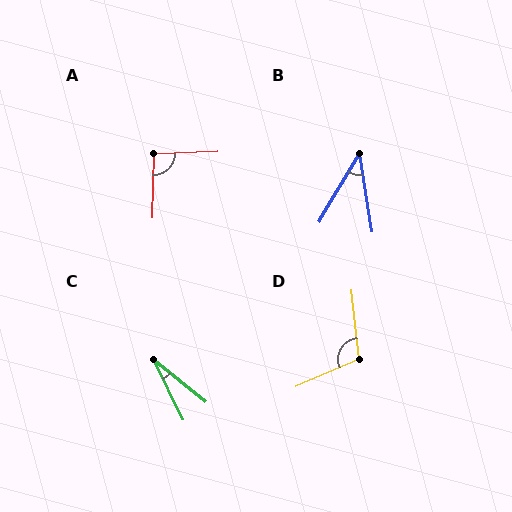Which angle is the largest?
D, at approximately 108 degrees.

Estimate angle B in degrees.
Approximately 39 degrees.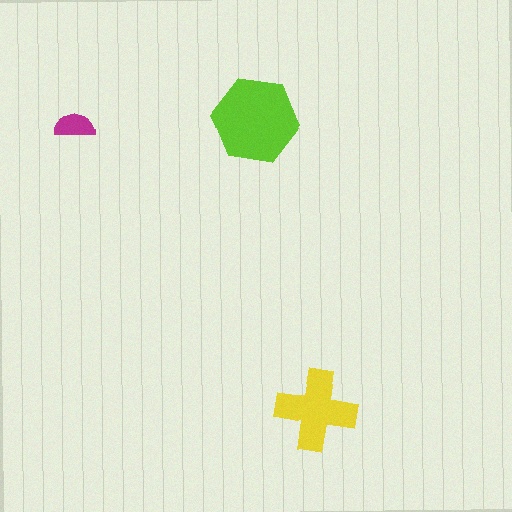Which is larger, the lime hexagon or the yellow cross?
The lime hexagon.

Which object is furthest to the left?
The magenta semicircle is leftmost.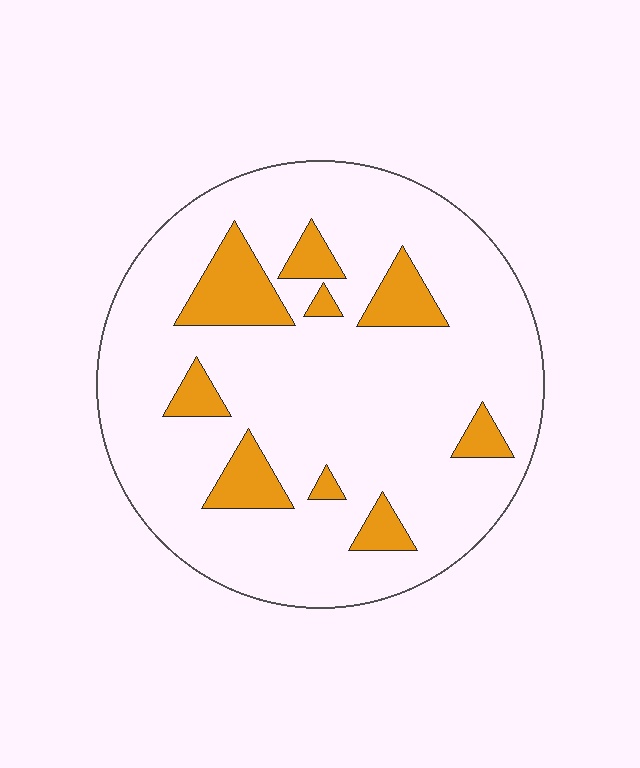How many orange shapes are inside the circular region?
9.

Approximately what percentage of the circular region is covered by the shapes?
Approximately 15%.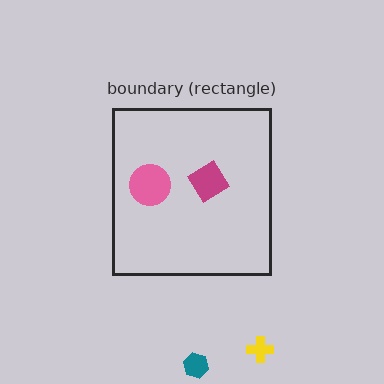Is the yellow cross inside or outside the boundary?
Outside.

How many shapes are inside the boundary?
2 inside, 2 outside.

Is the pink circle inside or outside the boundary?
Inside.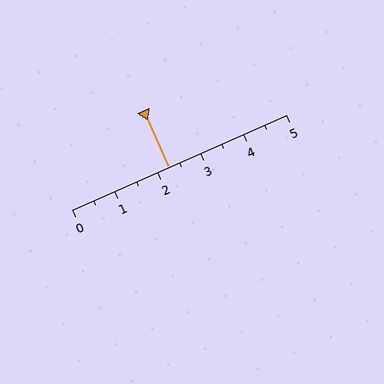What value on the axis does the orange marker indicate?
The marker indicates approximately 2.2.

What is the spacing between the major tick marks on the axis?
The major ticks are spaced 1 apart.